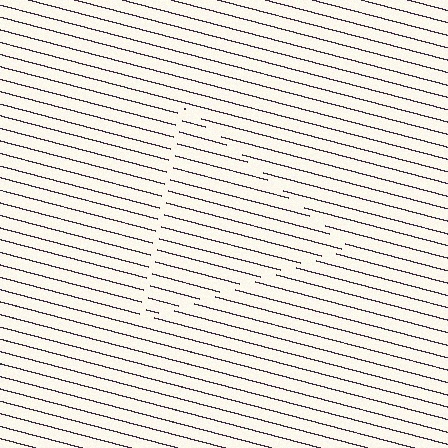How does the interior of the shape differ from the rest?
The interior of the shape contains the same grating, shifted by half a period — the contour is defined by the phase discontinuity where line-ends from the inner and outer gratings abut.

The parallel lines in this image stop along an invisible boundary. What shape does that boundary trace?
An illusory triangle. The interior of the shape contains the same grating, shifted by half a period — the contour is defined by the phase discontinuity where line-ends from the inner and outer gratings abut.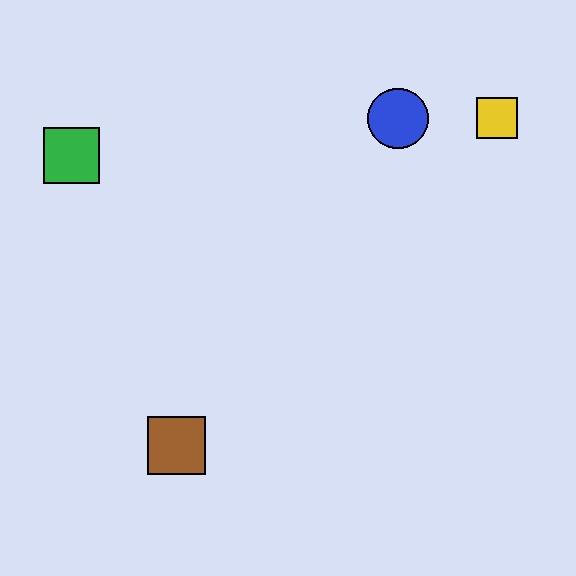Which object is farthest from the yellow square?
The brown square is farthest from the yellow square.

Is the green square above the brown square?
Yes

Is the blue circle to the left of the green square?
No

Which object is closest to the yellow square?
The blue circle is closest to the yellow square.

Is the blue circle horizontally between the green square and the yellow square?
Yes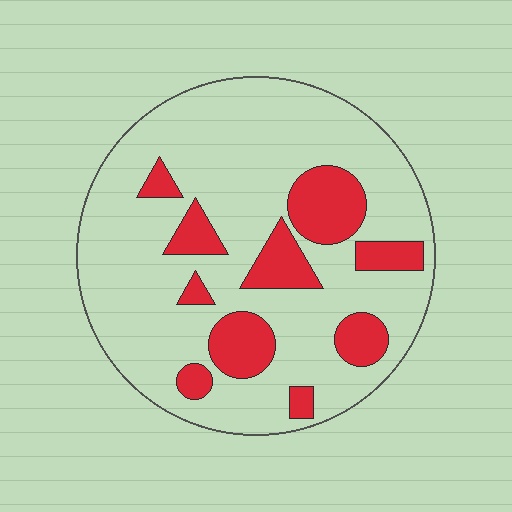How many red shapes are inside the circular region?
10.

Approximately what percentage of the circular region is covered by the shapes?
Approximately 20%.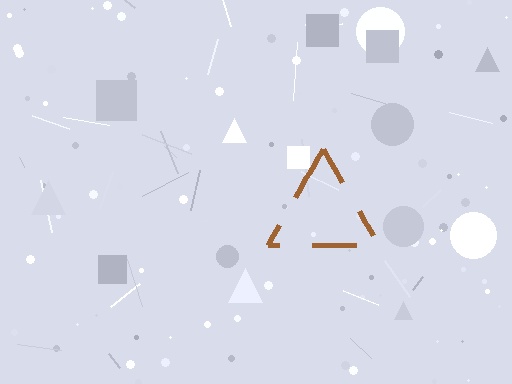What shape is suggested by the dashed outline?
The dashed outline suggests a triangle.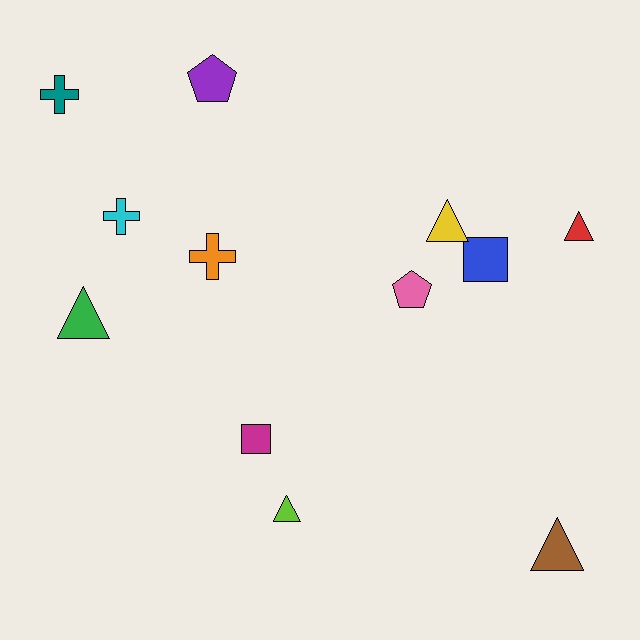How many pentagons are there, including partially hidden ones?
There are 2 pentagons.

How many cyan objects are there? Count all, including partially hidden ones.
There is 1 cyan object.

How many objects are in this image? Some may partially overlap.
There are 12 objects.